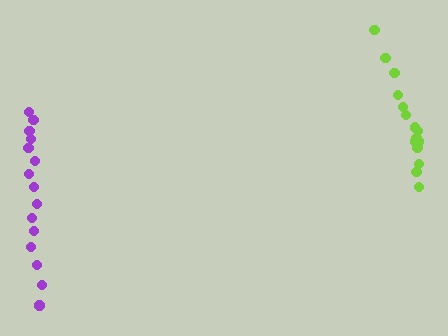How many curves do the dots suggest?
There are 2 distinct paths.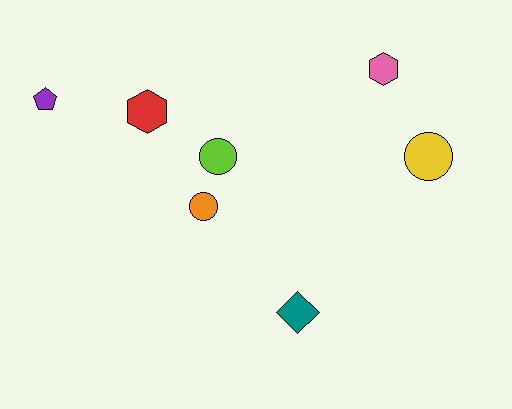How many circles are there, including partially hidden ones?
There are 3 circles.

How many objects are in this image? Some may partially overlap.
There are 7 objects.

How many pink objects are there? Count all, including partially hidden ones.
There is 1 pink object.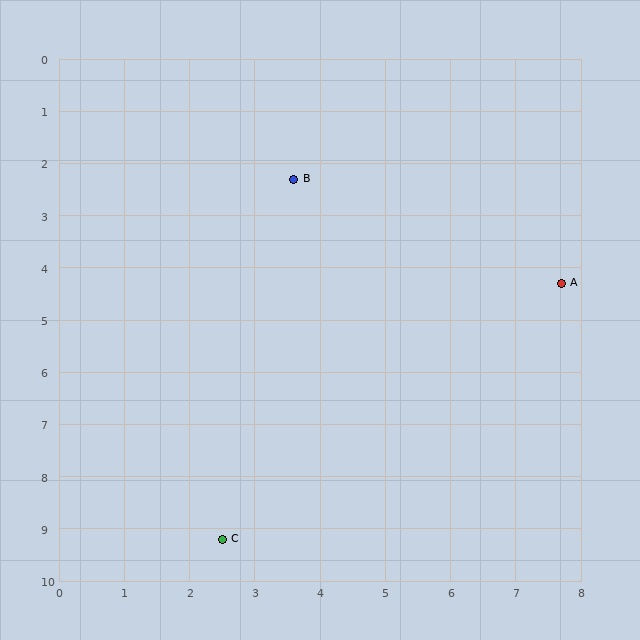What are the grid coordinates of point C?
Point C is at approximately (2.5, 9.2).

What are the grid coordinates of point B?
Point B is at approximately (3.6, 2.3).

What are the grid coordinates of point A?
Point A is at approximately (7.7, 4.3).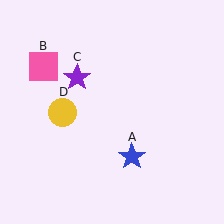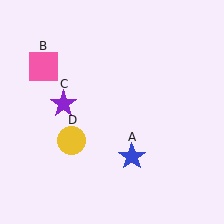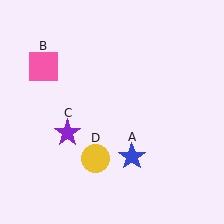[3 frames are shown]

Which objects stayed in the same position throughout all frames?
Blue star (object A) and pink square (object B) remained stationary.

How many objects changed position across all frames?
2 objects changed position: purple star (object C), yellow circle (object D).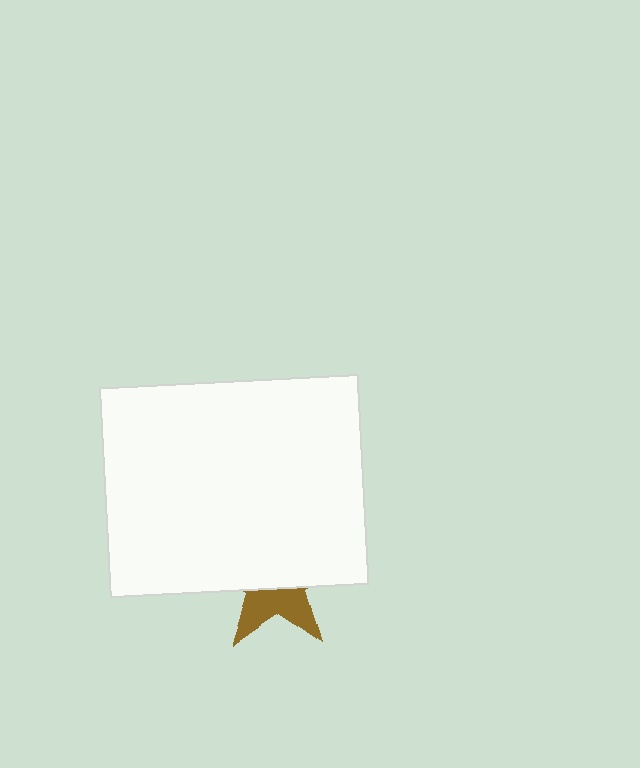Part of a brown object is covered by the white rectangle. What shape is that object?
It is a star.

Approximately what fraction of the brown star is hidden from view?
Roughly 63% of the brown star is hidden behind the white rectangle.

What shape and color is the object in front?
The object in front is a white rectangle.